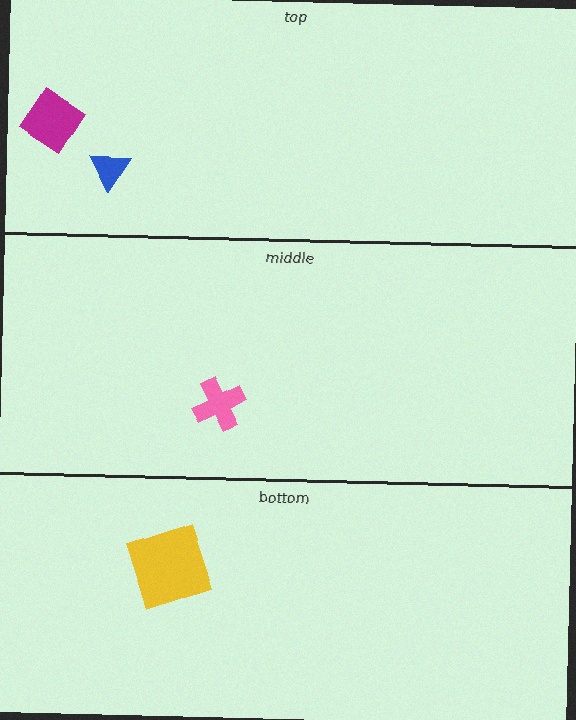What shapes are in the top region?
The magenta diamond, the blue triangle.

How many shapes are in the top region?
2.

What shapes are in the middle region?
The pink cross.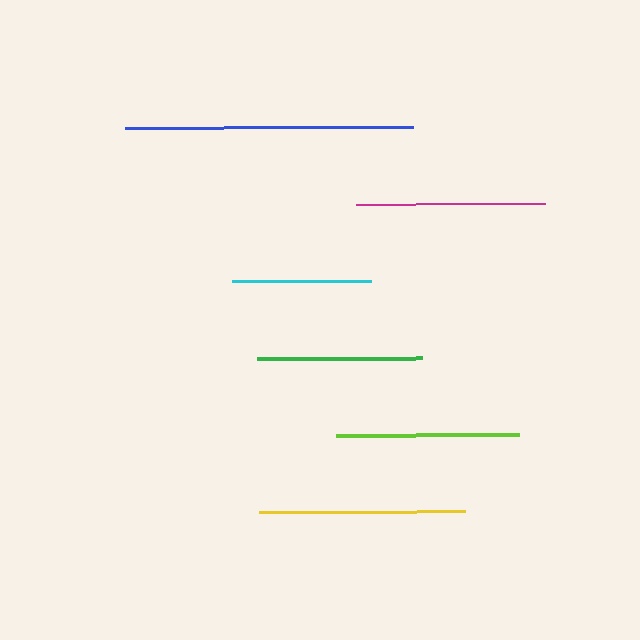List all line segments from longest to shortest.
From longest to shortest: blue, yellow, magenta, lime, green, cyan.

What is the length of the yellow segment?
The yellow segment is approximately 207 pixels long.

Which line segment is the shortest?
The cyan line is the shortest at approximately 139 pixels.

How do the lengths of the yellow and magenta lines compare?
The yellow and magenta lines are approximately the same length.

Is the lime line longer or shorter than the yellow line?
The yellow line is longer than the lime line.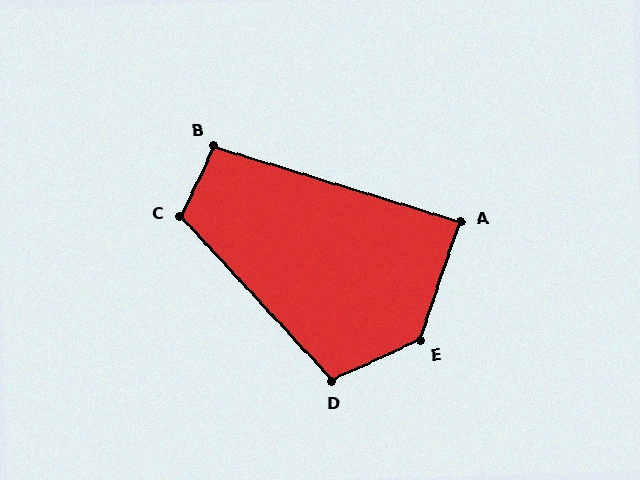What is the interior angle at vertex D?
Approximately 108 degrees (obtuse).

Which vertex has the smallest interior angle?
A, at approximately 88 degrees.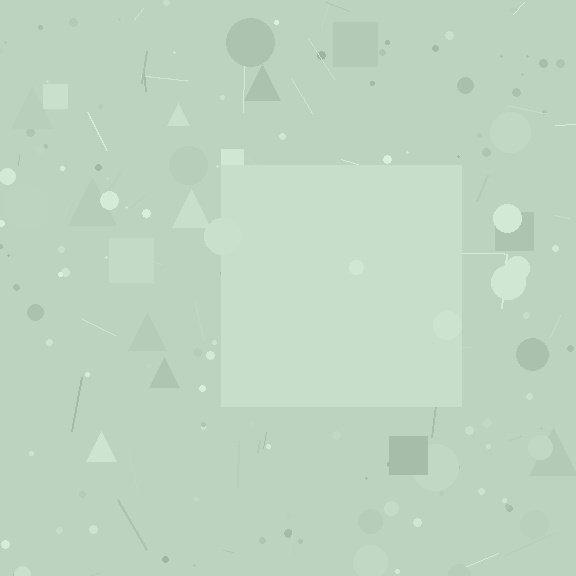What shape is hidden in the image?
A square is hidden in the image.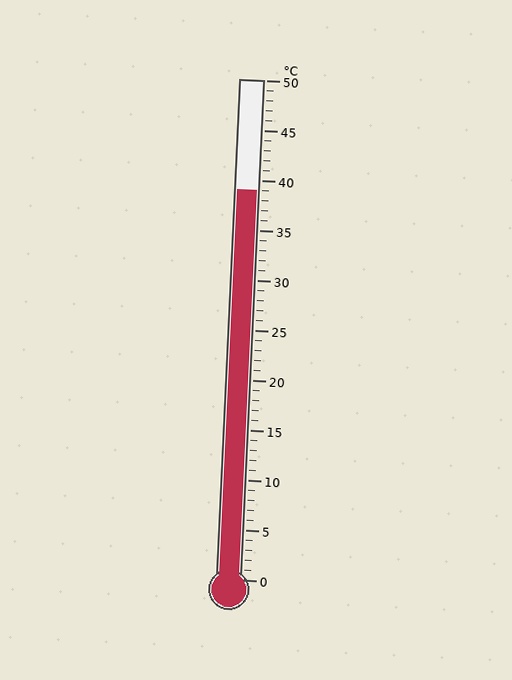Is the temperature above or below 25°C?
The temperature is above 25°C.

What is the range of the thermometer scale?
The thermometer scale ranges from 0°C to 50°C.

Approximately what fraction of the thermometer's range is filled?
The thermometer is filled to approximately 80% of its range.